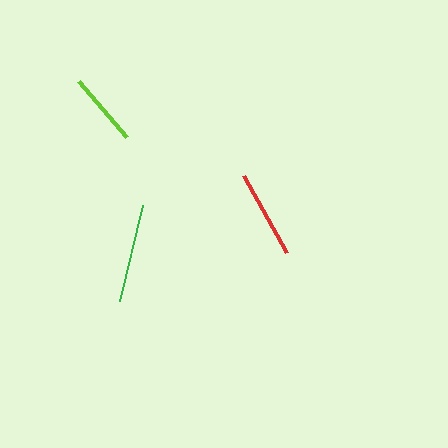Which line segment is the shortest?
The lime line is the shortest at approximately 74 pixels.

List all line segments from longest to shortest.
From longest to shortest: green, red, lime.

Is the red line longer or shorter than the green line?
The green line is longer than the red line.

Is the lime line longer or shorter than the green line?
The green line is longer than the lime line.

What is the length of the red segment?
The red segment is approximately 89 pixels long.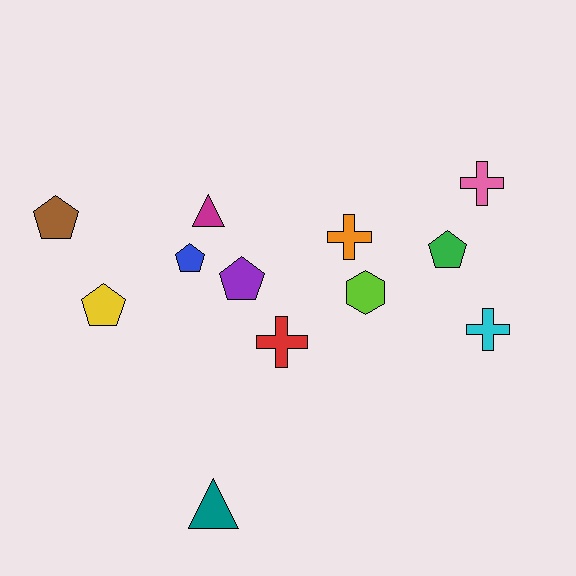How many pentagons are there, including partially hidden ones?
There are 5 pentagons.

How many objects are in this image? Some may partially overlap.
There are 12 objects.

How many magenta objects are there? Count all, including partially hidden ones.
There is 1 magenta object.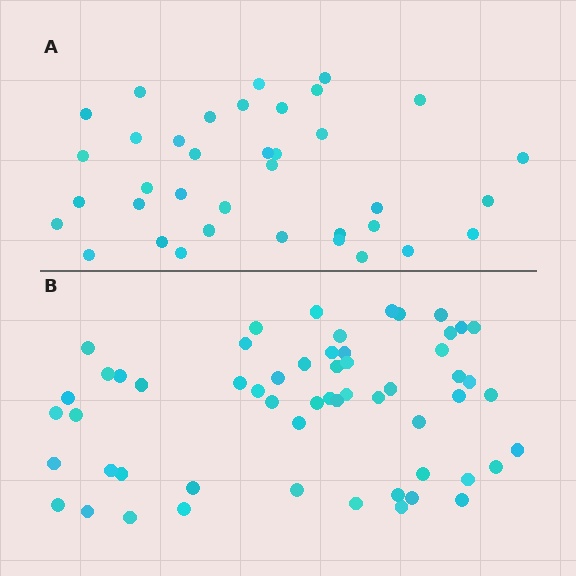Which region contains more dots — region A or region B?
Region B (the bottom region) has more dots.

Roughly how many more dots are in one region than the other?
Region B has approximately 20 more dots than region A.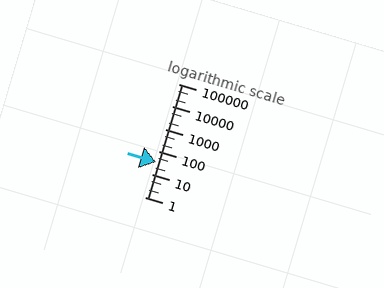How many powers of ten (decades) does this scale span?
The scale spans 5 decades, from 1 to 100000.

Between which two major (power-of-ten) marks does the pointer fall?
The pointer is between 10 and 100.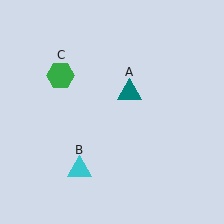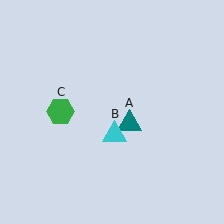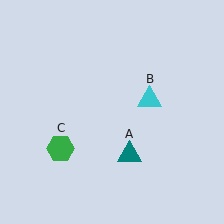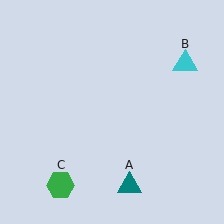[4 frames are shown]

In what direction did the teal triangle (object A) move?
The teal triangle (object A) moved down.